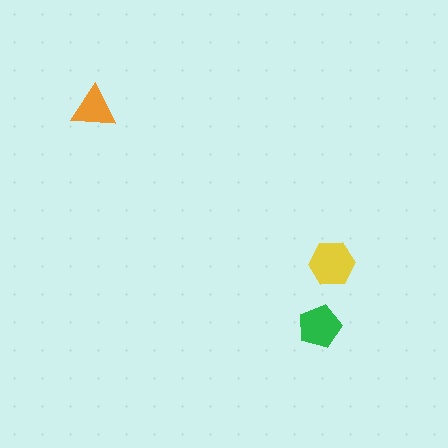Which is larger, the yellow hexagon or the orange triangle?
The yellow hexagon.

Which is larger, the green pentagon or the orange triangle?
The green pentagon.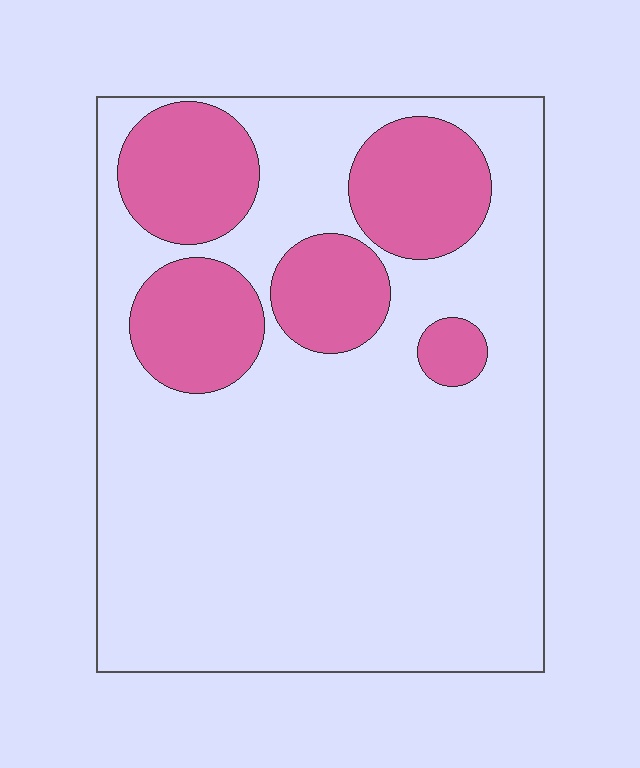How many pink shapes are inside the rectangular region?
5.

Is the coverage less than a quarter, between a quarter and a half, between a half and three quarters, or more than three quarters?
Less than a quarter.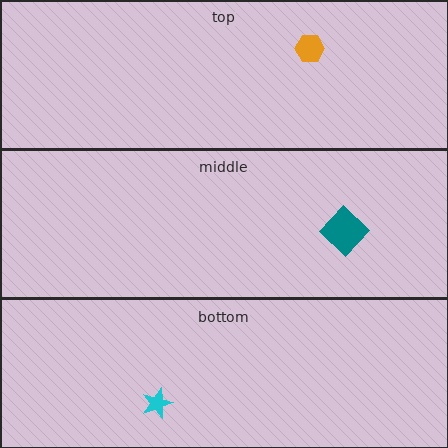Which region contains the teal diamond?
The middle region.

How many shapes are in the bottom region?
1.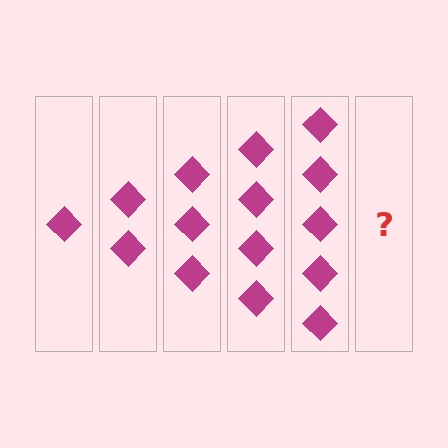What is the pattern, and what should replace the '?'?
The pattern is that each step adds one more diamond. The '?' should be 6 diamonds.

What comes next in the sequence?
The next element should be 6 diamonds.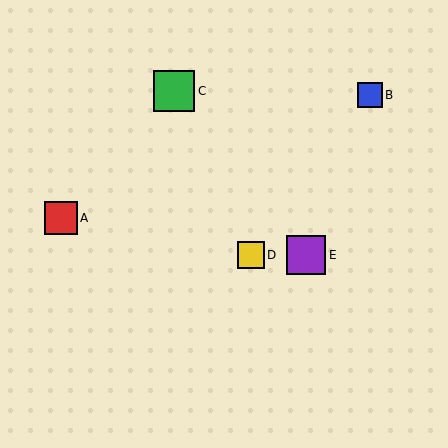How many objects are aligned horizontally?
2 objects (D, E) are aligned horizontally.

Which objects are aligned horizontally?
Objects D, E are aligned horizontally.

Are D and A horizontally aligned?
No, D is at y≈255 and A is at y≈218.